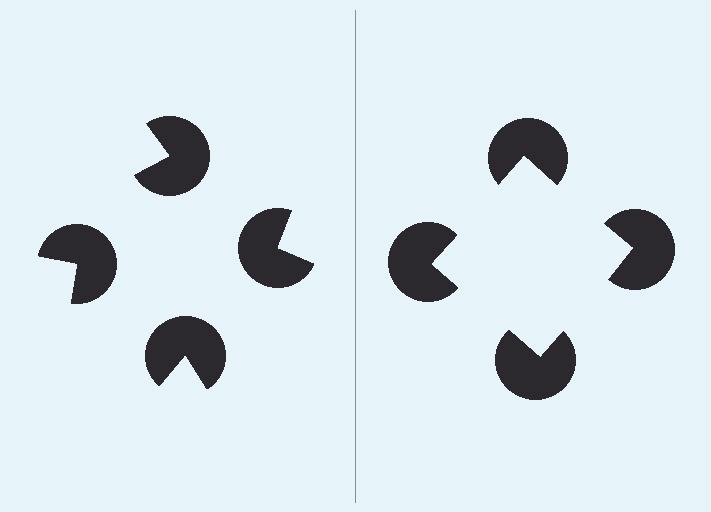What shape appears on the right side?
An illusory square.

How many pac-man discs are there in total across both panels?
8 — 4 on each side.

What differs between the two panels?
The pac-man discs are positioned identically on both sides; only the wedge orientations differ. On the right they align to a square; on the left they are misaligned.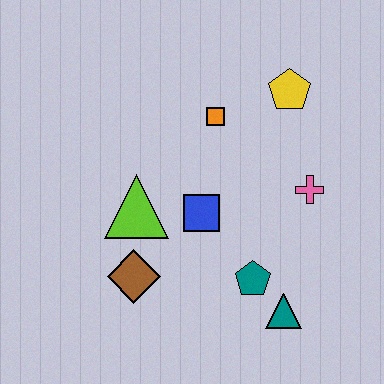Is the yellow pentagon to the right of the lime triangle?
Yes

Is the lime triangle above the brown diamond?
Yes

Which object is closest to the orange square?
The yellow pentagon is closest to the orange square.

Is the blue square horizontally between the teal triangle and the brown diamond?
Yes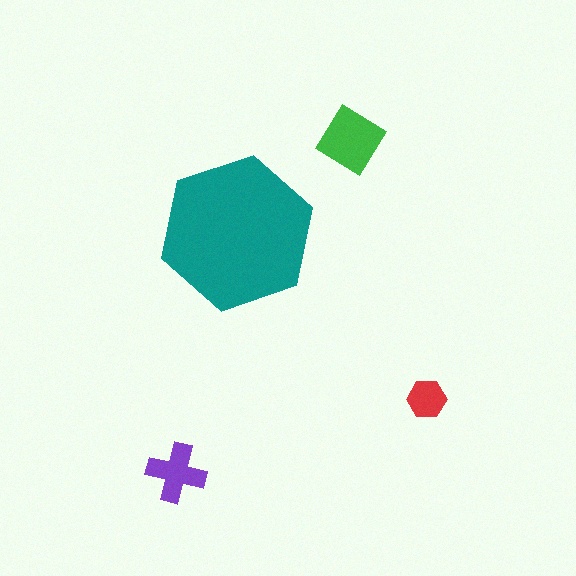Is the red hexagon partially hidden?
No, the red hexagon is fully visible.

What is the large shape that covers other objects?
A teal hexagon.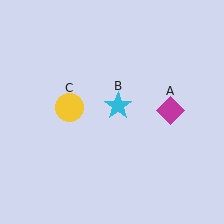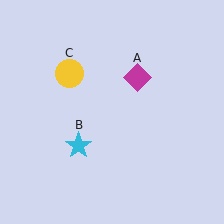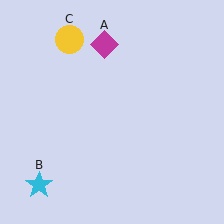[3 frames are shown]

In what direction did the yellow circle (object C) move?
The yellow circle (object C) moved up.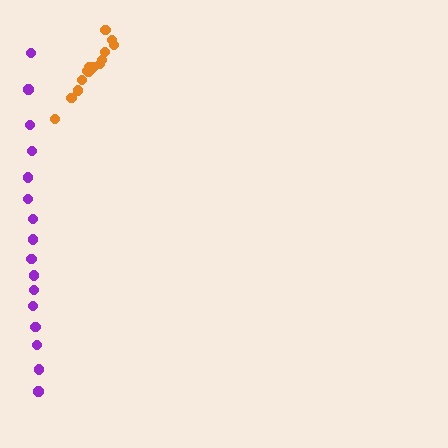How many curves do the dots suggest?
There are 2 distinct paths.